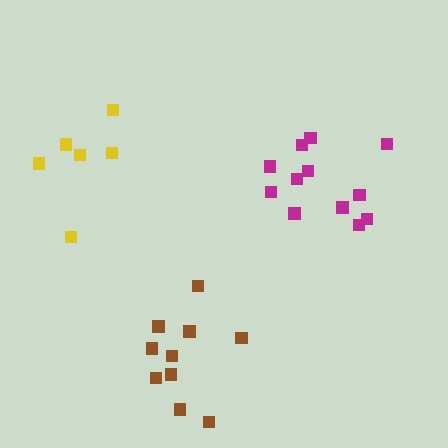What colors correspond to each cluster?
The clusters are colored: brown, yellow, magenta.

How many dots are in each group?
Group 1: 10 dots, Group 2: 6 dots, Group 3: 12 dots (28 total).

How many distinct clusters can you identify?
There are 3 distinct clusters.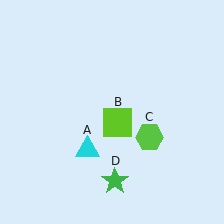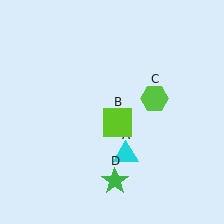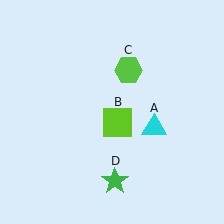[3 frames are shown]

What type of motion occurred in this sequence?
The cyan triangle (object A), lime hexagon (object C) rotated counterclockwise around the center of the scene.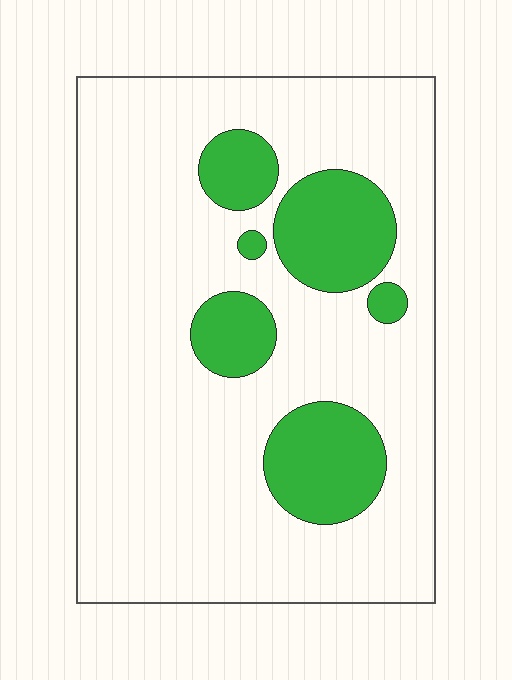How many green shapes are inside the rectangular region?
6.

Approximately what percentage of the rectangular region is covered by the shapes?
Approximately 20%.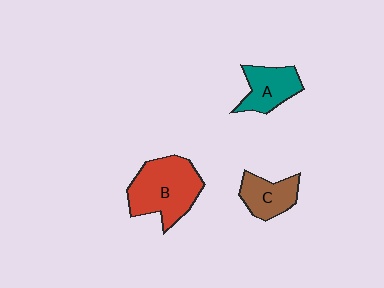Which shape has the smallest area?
Shape C (brown).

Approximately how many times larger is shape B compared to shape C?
Approximately 1.8 times.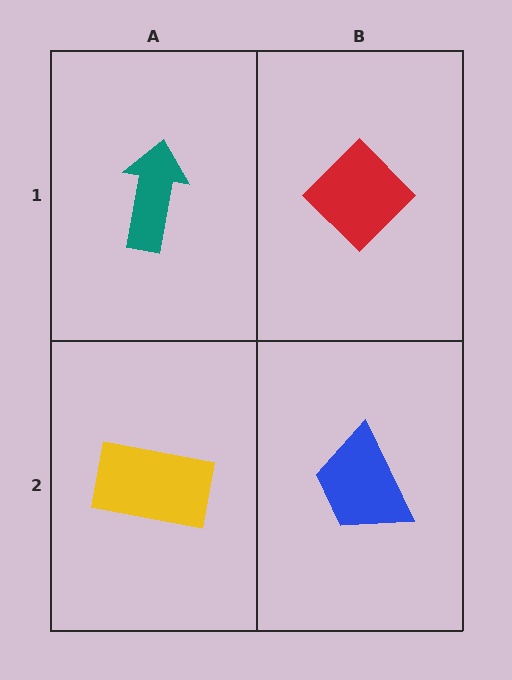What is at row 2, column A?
A yellow rectangle.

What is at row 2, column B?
A blue trapezoid.